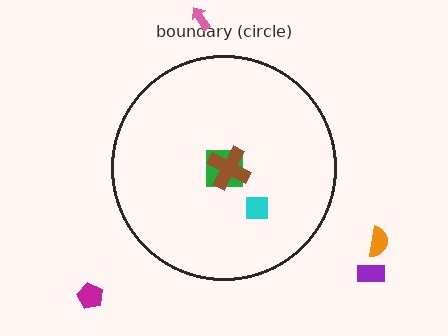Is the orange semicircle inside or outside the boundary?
Outside.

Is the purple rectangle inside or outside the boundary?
Outside.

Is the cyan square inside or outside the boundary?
Inside.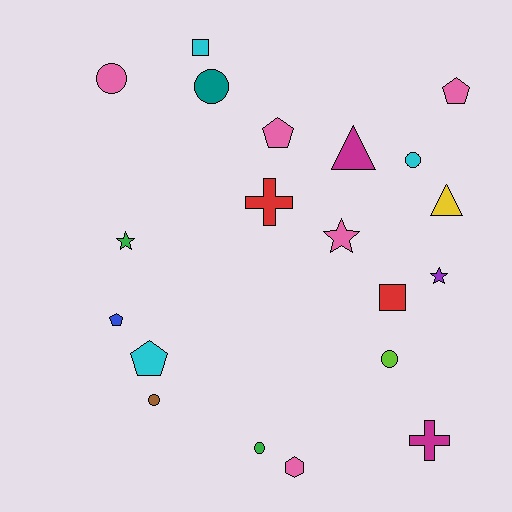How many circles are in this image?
There are 6 circles.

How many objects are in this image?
There are 20 objects.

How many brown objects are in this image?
There is 1 brown object.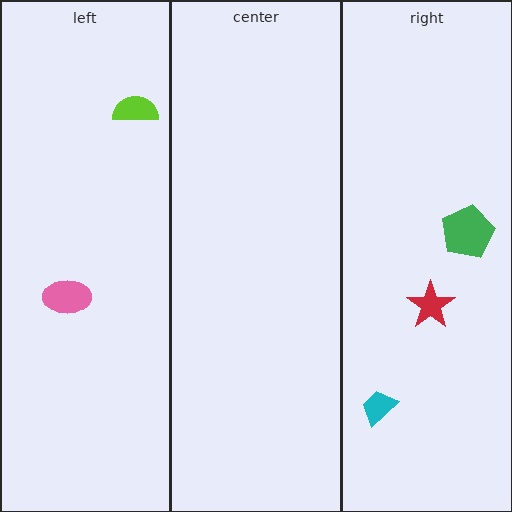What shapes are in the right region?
The red star, the cyan trapezoid, the green pentagon.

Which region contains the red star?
The right region.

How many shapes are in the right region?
3.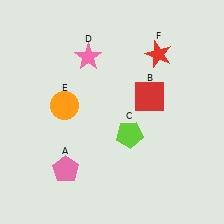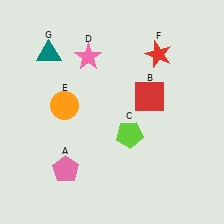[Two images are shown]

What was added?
A teal triangle (G) was added in Image 2.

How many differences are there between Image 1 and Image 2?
There is 1 difference between the two images.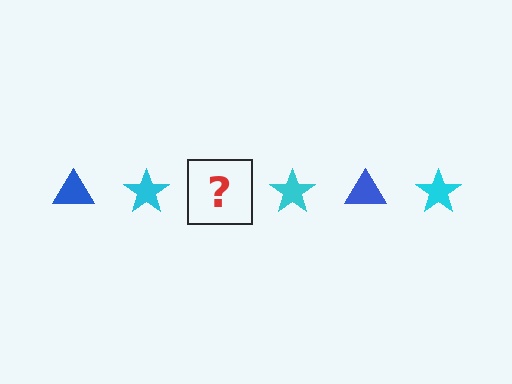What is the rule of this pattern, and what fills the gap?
The rule is that the pattern alternates between blue triangle and cyan star. The gap should be filled with a blue triangle.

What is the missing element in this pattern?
The missing element is a blue triangle.